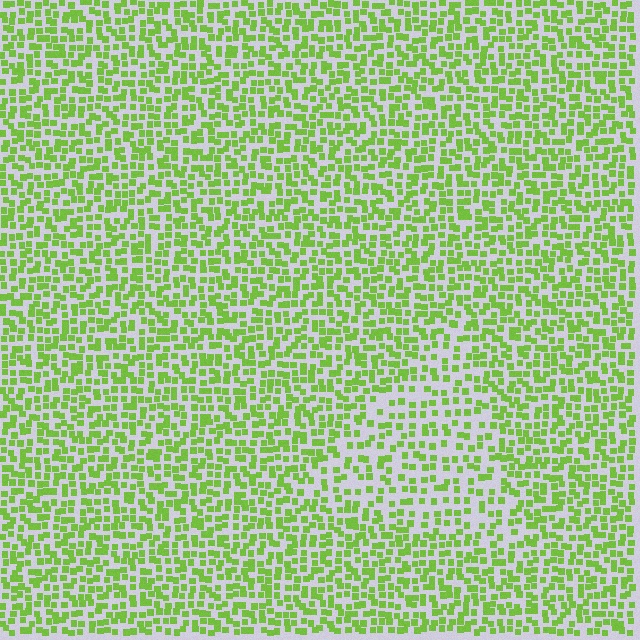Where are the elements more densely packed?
The elements are more densely packed outside the triangle boundary.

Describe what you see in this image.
The image contains small lime elements arranged at two different densities. A triangle-shaped region is visible where the elements are less densely packed than the surrounding area.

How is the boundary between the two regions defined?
The boundary is defined by a change in element density (approximately 1.7x ratio). All elements are the same color, size, and shape.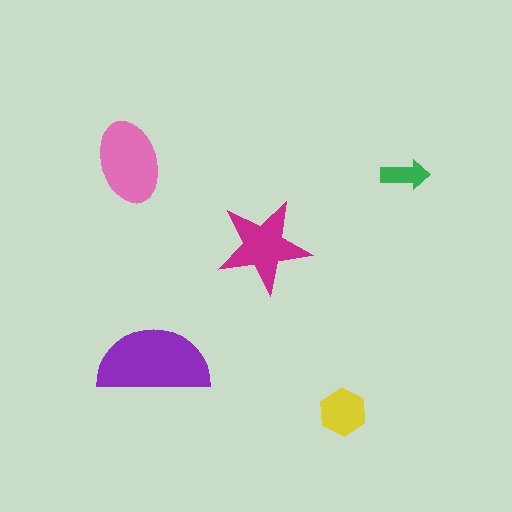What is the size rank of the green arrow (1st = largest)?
5th.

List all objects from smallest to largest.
The green arrow, the yellow hexagon, the magenta star, the pink ellipse, the purple semicircle.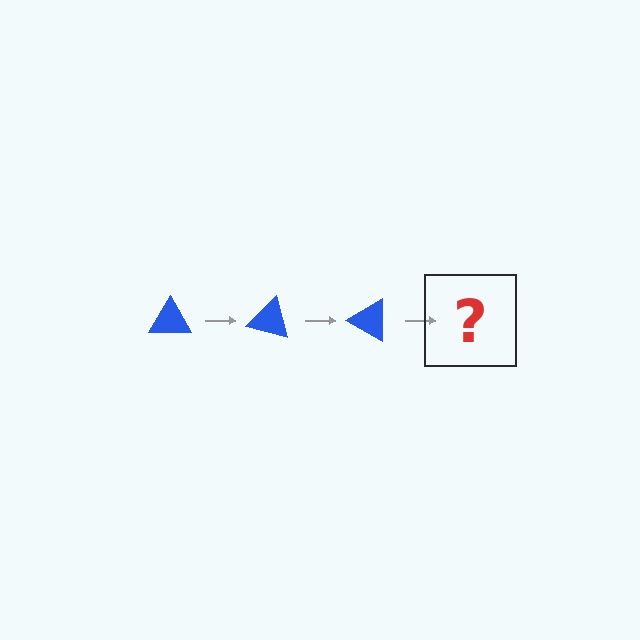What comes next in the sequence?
The next element should be a blue triangle rotated 45 degrees.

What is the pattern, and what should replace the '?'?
The pattern is that the triangle rotates 15 degrees each step. The '?' should be a blue triangle rotated 45 degrees.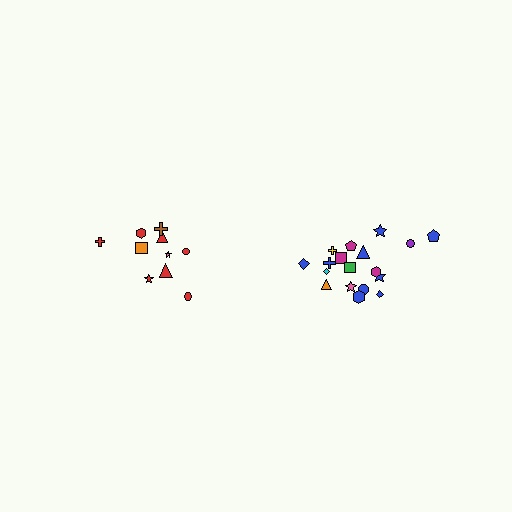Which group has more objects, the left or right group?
The right group.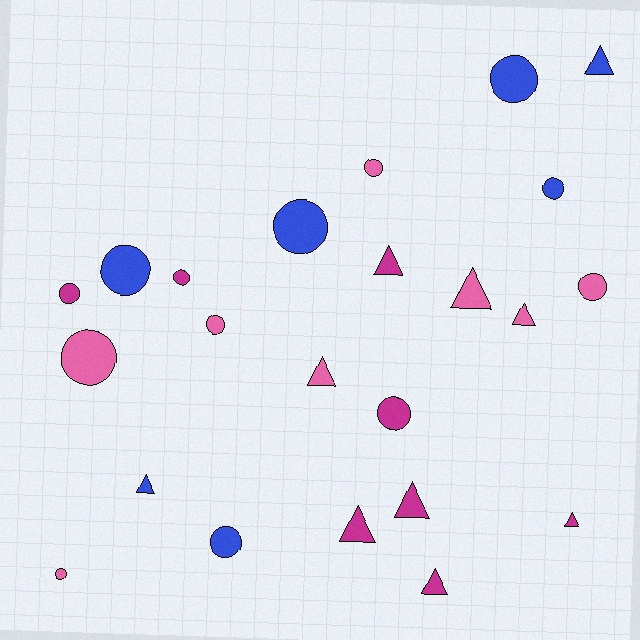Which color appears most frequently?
Magenta, with 8 objects.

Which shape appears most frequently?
Circle, with 13 objects.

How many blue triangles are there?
There are 2 blue triangles.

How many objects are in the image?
There are 23 objects.